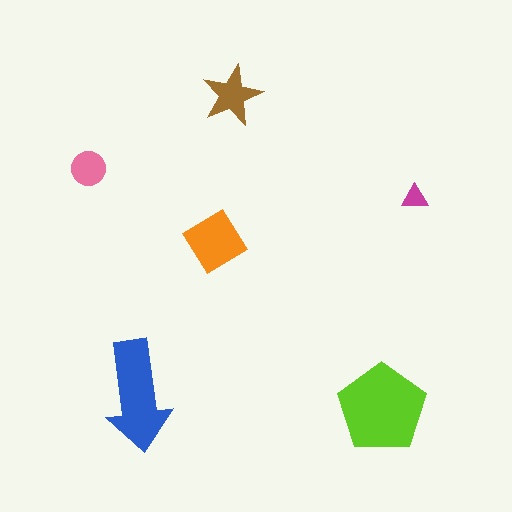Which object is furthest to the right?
The magenta triangle is rightmost.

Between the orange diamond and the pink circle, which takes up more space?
The orange diamond.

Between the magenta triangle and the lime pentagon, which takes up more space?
The lime pentagon.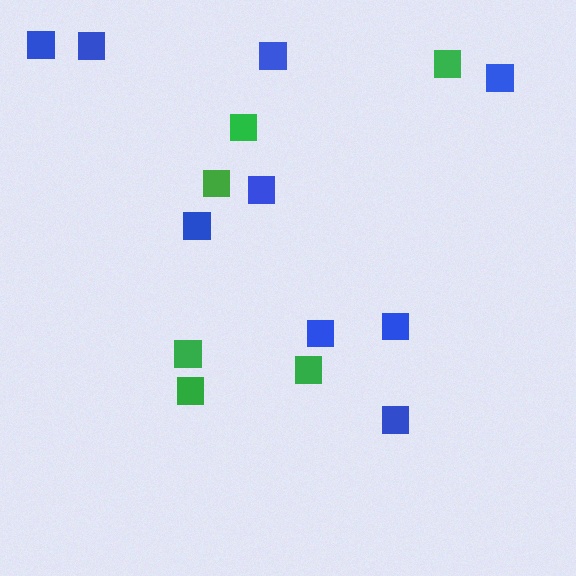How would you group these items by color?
There are 2 groups: one group of blue squares (9) and one group of green squares (6).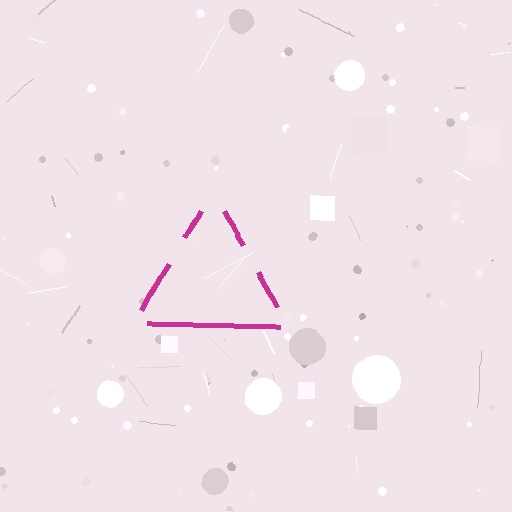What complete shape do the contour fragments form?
The contour fragments form a triangle.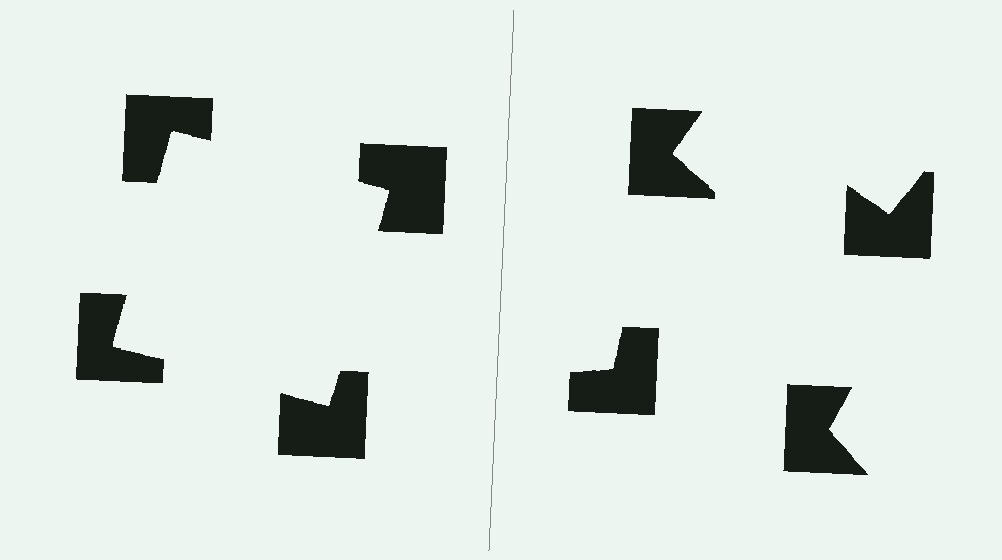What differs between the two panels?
The notched squares are positioned identically on both sides; only the wedge orientations differ. On the left they align to a square; on the right they are misaligned.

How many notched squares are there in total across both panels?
8 — 4 on each side.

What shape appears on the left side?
An illusory square.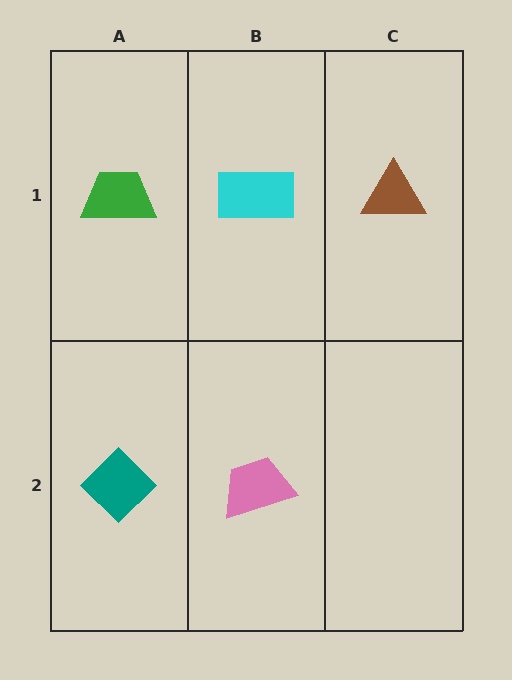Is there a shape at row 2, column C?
No, that cell is empty.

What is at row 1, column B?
A cyan rectangle.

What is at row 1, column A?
A green trapezoid.